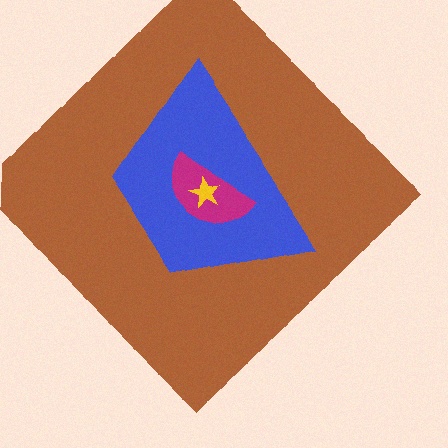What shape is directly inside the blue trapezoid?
The magenta semicircle.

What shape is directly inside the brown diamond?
The blue trapezoid.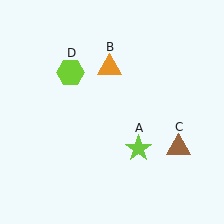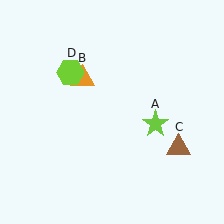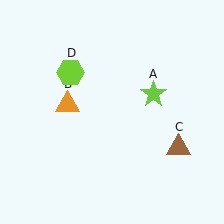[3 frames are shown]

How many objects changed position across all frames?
2 objects changed position: lime star (object A), orange triangle (object B).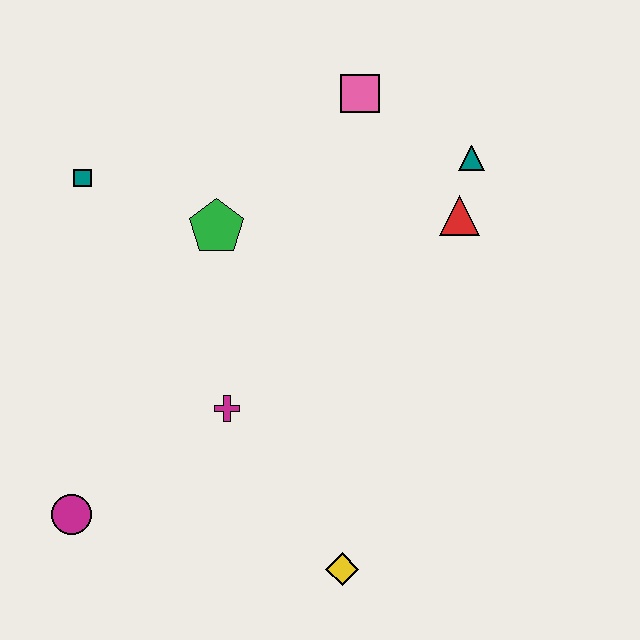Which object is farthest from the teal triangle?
The magenta circle is farthest from the teal triangle.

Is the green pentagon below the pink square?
Yes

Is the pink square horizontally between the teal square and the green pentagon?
No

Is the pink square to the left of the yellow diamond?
No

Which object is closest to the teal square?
The green pentagon is closest to the teal square.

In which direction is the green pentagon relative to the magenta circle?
The green pentagon is above the magenta circle.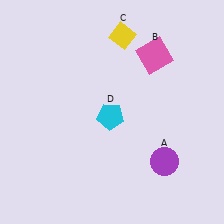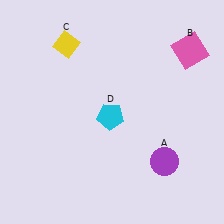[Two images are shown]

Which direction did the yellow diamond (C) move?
The yellow diamond (C) moved left.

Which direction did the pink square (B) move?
The pink square (B) moved right.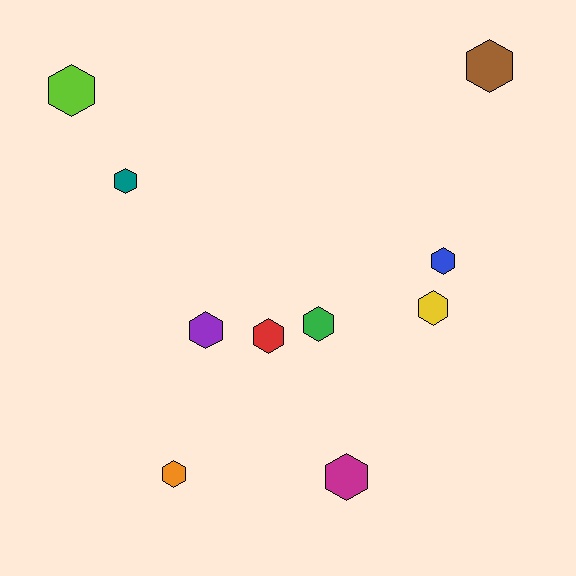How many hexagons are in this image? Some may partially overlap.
There are 10 hexagons.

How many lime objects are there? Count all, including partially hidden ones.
There is 1 lime object.